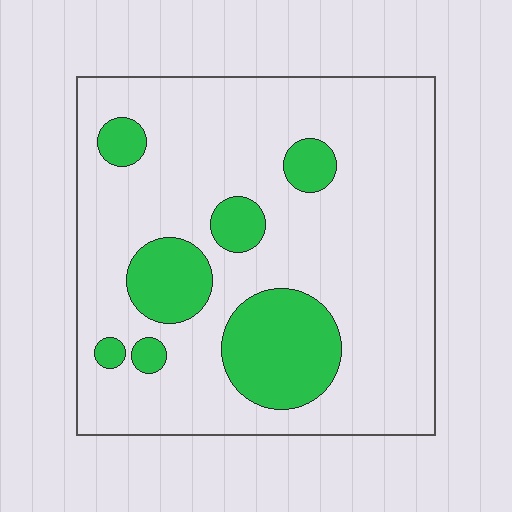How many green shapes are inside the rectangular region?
7.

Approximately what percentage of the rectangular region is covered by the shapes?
Approximately 20%.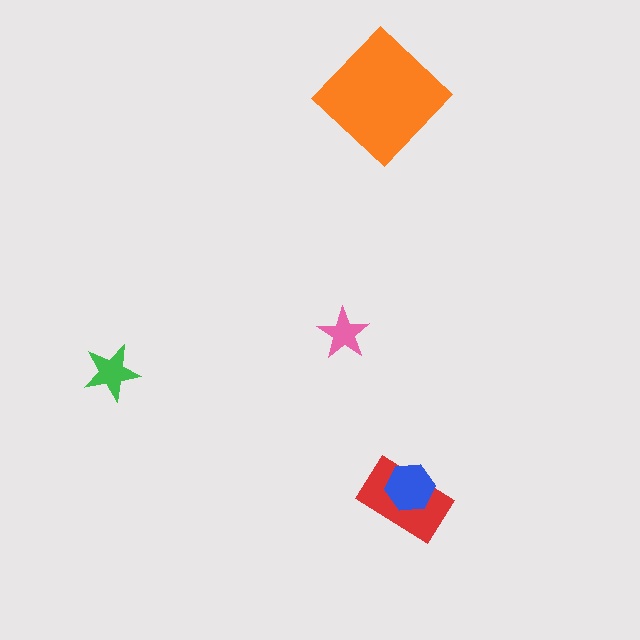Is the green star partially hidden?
No, no other shape covers it.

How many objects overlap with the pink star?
0 objects overlap with the pink star.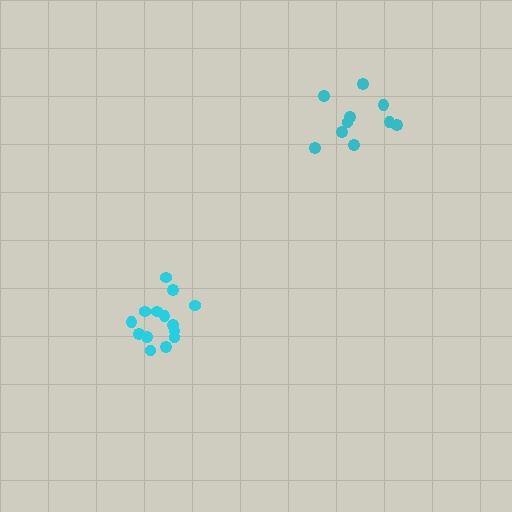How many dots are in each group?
Group 1: 10 dots, Group 2: 14 dots (24 total).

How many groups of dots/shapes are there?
There are 2 groups.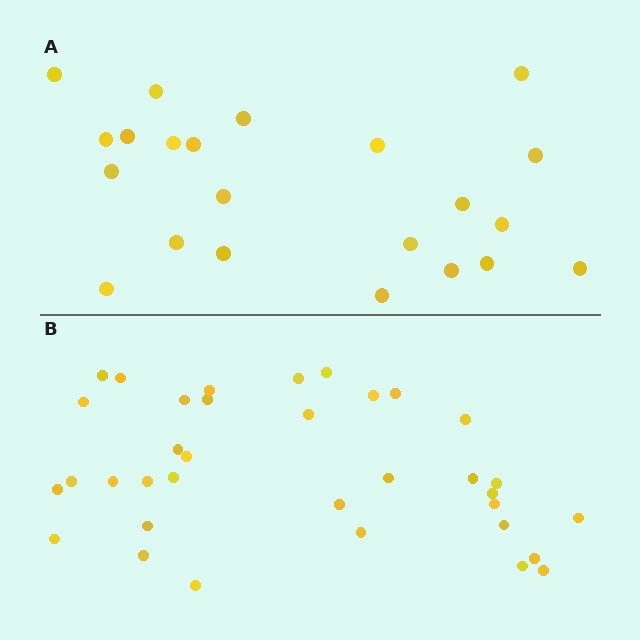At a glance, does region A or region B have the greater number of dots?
Region B (the bottom region) has more dots.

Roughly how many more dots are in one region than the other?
Region B has approximately 15 more dots than region A.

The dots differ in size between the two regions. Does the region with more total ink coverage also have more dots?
No. Region A has more total ink coverage because its dots are larger, but region B actually contains more individual dots. Total area can be misleading — the number of items is what matters here.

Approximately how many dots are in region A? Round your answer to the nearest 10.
About 20 dots. (The exact count is 22, which rounds to 20.)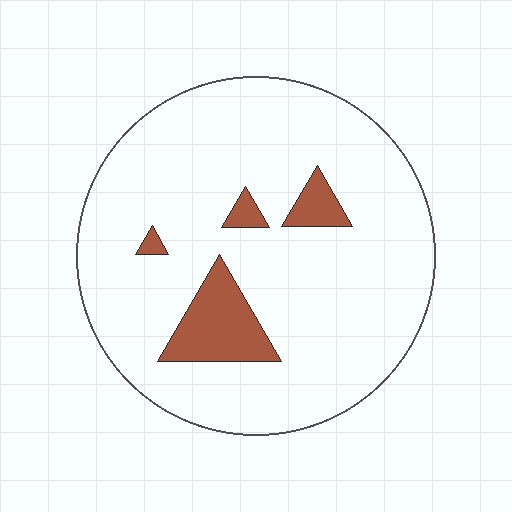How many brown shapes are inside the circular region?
4.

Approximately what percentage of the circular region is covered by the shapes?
Approximately 10%.